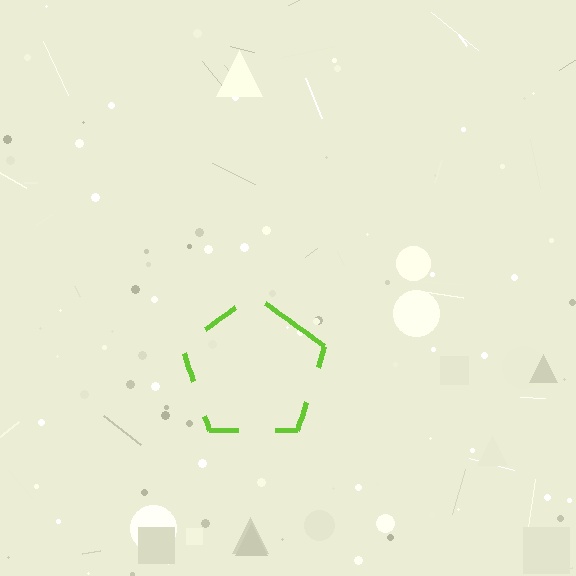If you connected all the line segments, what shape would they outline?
They would outline a pentagon.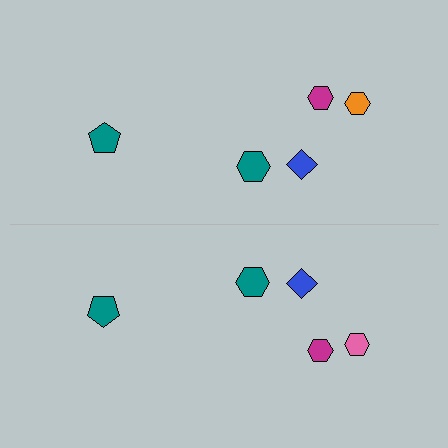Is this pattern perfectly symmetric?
No, the pattern is not perfectly symmetric. The pink hexagon on the bottom side breaks the symmetry — its mirror counterpart is orange.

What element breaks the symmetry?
The pink hexagon on the bottom side breaks the symmetry — its mirror counterpart is orange.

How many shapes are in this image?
There are 10 shapes in this image.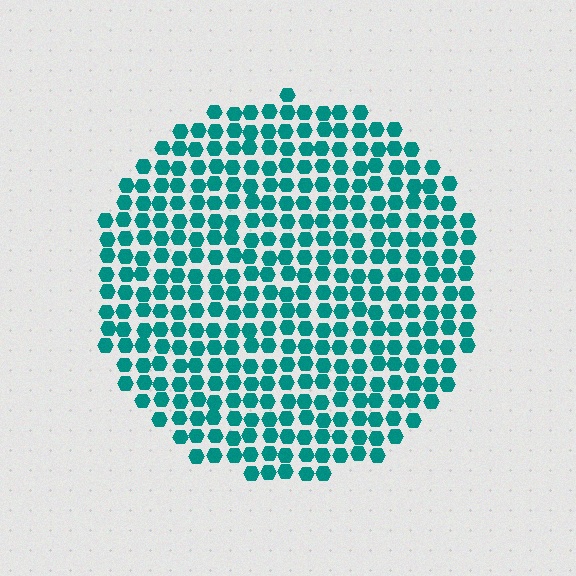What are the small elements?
The small elements are hexagons.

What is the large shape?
The large shape is a circle.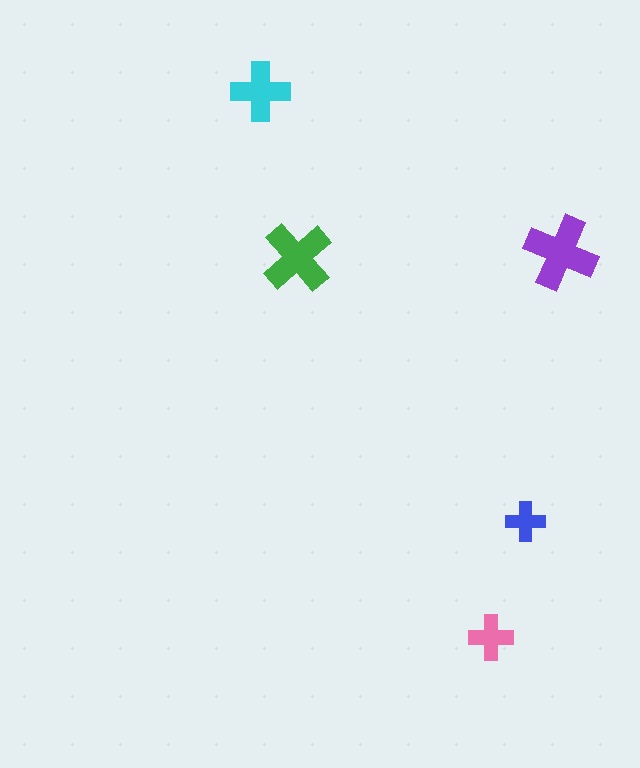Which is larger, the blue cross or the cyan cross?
The cyan one.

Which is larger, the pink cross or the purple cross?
The purple one.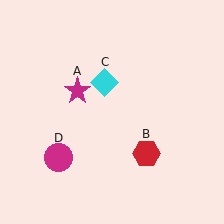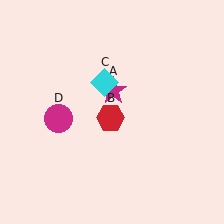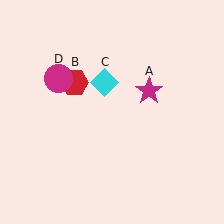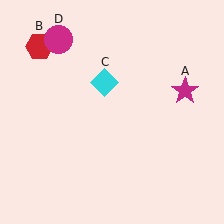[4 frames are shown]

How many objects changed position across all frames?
3 objects changed position: magenta star (object A), red hexagon (object B), magenta circle (object D).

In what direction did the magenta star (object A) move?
The magenta star (object A) moved right.